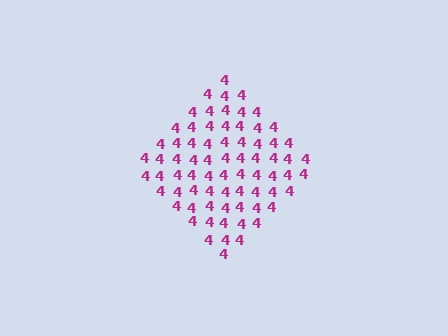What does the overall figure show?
The overall figure shows a diamond.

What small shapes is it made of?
It is made of small digit 4's.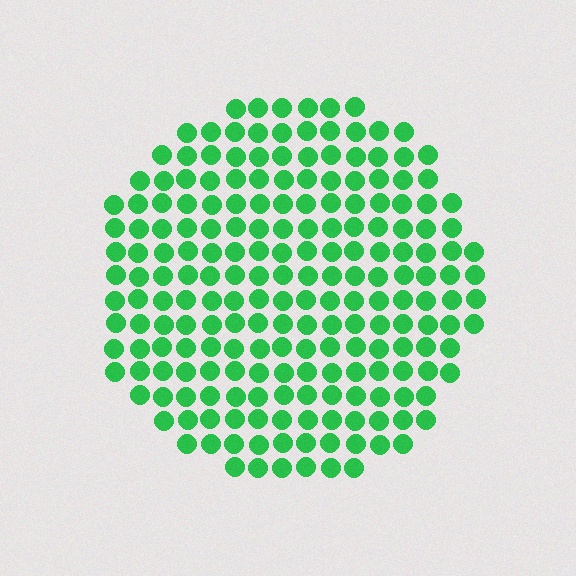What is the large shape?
The large shape is a circle.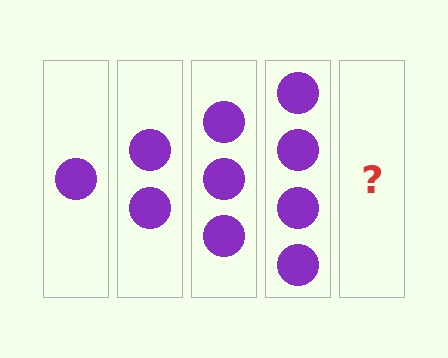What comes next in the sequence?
The next element should be 5 circles.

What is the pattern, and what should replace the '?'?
The pattern is that each step adds one more circle. The '?' should be 5 circles.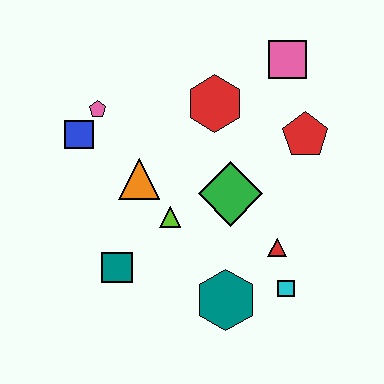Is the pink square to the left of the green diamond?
No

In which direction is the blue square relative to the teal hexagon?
The blue square is above the teal hexagon.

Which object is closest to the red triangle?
The cyan square is closest to the red triangle.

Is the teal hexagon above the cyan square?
No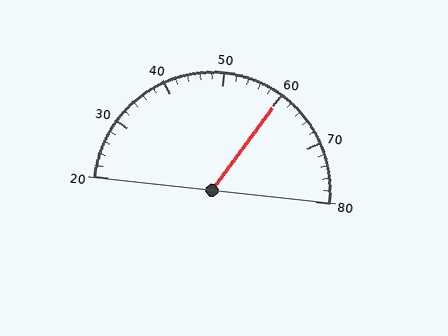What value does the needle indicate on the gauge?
The needle indicates approximately 60.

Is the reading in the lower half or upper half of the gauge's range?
The reading is in the upper half of the range (20 to 80).